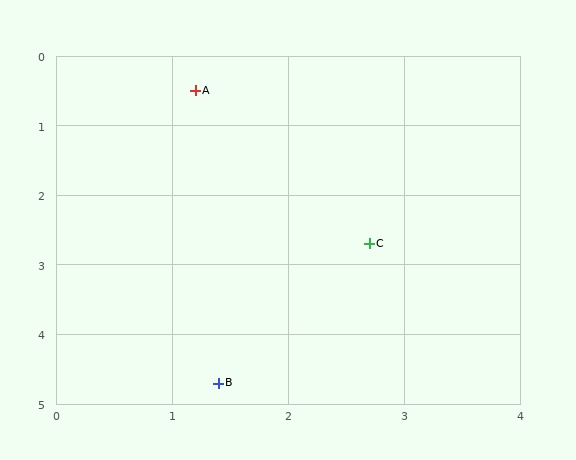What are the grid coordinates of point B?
Point B is at approximately (1.4, 4.7).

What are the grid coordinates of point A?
Point A is at approximately (1.2, 0.5).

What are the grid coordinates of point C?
Point C is at approximately (2.7, 2.7).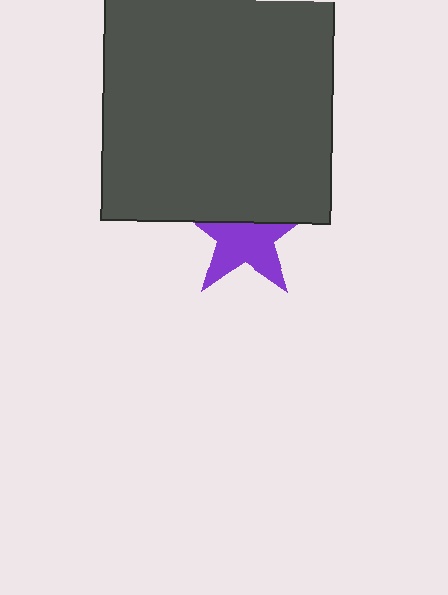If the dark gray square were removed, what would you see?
You would see the complete purple star.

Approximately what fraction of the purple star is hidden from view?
Roughly 41% of the purple star is hidden behind the dark gray square.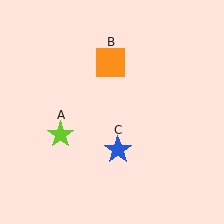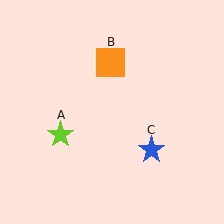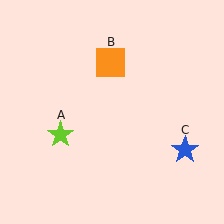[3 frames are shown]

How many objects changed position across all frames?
1 object changed position: blue star (object C).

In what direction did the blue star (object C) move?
The blue star (object C) moved right.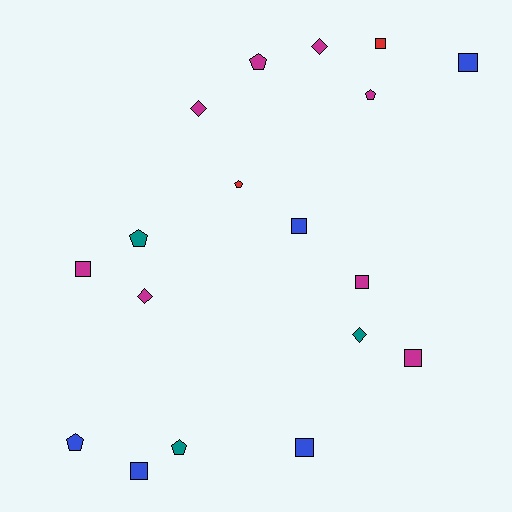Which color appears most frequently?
Magenta, with 8 objects.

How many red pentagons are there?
There is 1 red pentagon.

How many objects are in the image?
There are 18 objects.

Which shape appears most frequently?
Square, with 8 objects.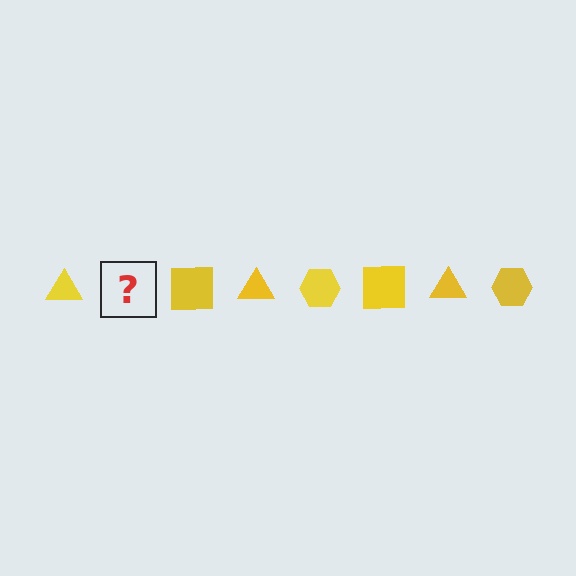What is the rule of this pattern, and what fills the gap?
The rule is that the pattern cycles through triangle, hexagon, square shapes in yellow. The gap should be filled with a yellow hexagon.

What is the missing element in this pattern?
The missing element is a yellow hexagon.